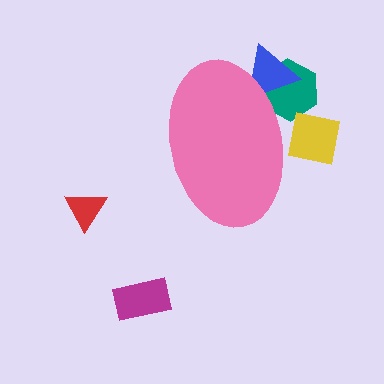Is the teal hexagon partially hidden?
Yes, the teal hexagon is partially hidden behind the pink ellipse.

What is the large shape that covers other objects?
A pink ellipse.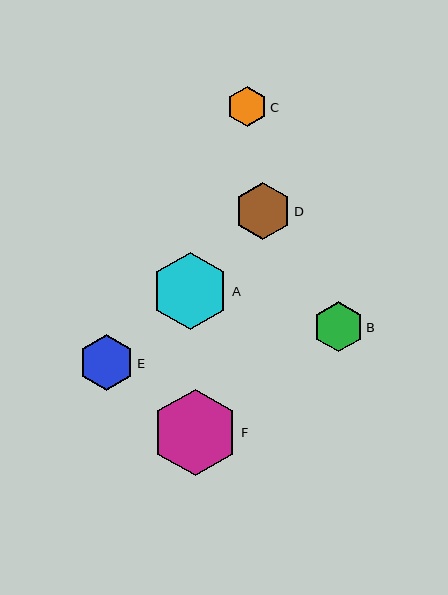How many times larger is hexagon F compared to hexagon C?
Hexagon F is approximately 2.2 times the size of hexagon C.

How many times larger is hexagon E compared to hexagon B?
Hexagon E is approximately 1.1 times the size of hexagon B.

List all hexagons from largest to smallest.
From largest to smallest: F, A, D, E, B, C.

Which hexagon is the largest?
Hexagon F is the largest with a size of approximately 86 pixels.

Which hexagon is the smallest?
Hexagon C is the smallest with a size of approximately 40 pixels.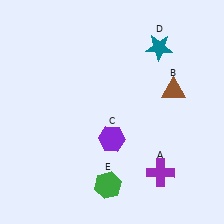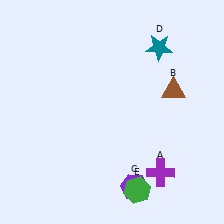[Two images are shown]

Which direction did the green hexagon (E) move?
The green hexagon (E) moved right.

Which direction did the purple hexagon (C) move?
The purple hexagon (C) moved down.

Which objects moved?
The objects that moved are: the purple hexagon (C), the green hexagon (E).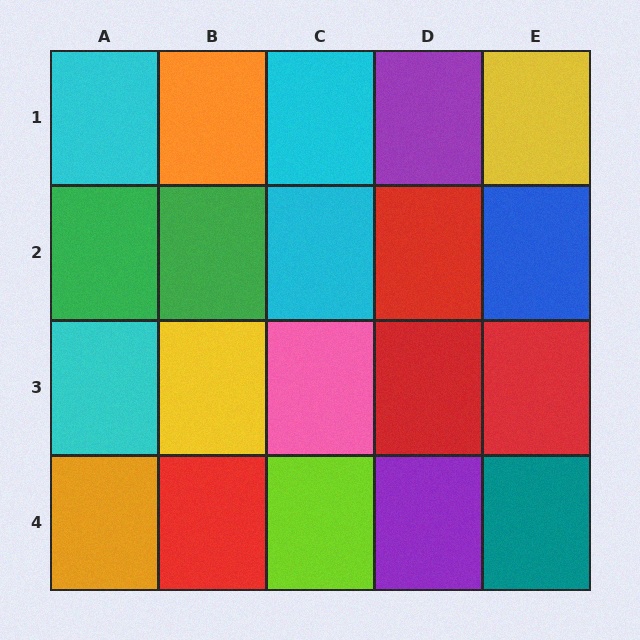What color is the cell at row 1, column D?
Purple.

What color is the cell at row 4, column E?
Teal.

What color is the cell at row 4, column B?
Red.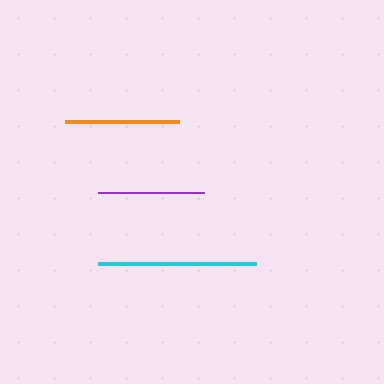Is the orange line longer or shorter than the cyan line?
The cyan line is longer than the orange line.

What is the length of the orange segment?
The orange segment is approximately 114 pixels long.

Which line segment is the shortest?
The purple line is the shortest at approximately 105 pixels.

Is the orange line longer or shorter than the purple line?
The orange line is longer than the purple line.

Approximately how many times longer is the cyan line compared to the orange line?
The cyan line is approximately 1.4 times the length of the orange line.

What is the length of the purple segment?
The purple segment is approximately 105 pixels long.